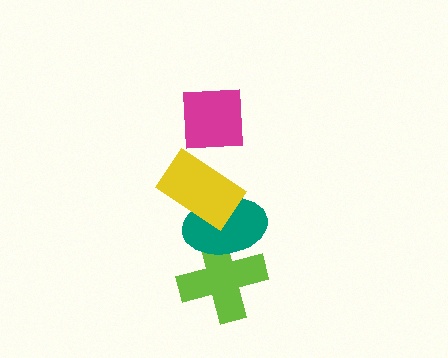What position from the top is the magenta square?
The magenta square is 1st from the top.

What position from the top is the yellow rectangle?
The yellow rectangle is 2nd from the top.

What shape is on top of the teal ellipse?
The yellow rectangle is on top of the teal ellipse.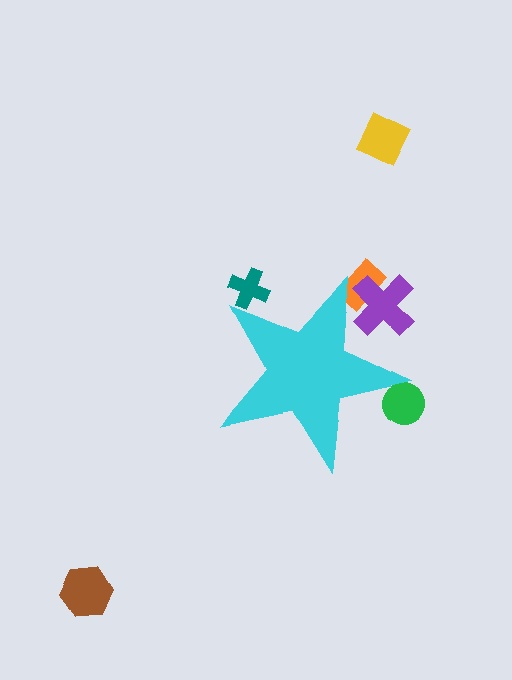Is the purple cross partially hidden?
Yes, the purple cross is partially hidden behind the cyan star.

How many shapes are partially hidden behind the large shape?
4 shapes are partially hidden.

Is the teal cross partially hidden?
Yes, the teal cross is partially hidden behind the cyan star.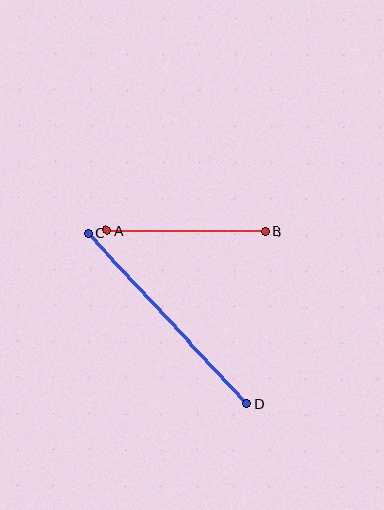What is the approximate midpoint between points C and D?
The midpoint is at approximately (168, 319) pixels.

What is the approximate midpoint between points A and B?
The midpoint is at approximately (186, 231) pixels.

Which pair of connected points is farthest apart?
Points C and D are farthest apart.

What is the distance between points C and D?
The distance is approximately 233 pixels.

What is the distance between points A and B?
The distance is approximately 159 pixels.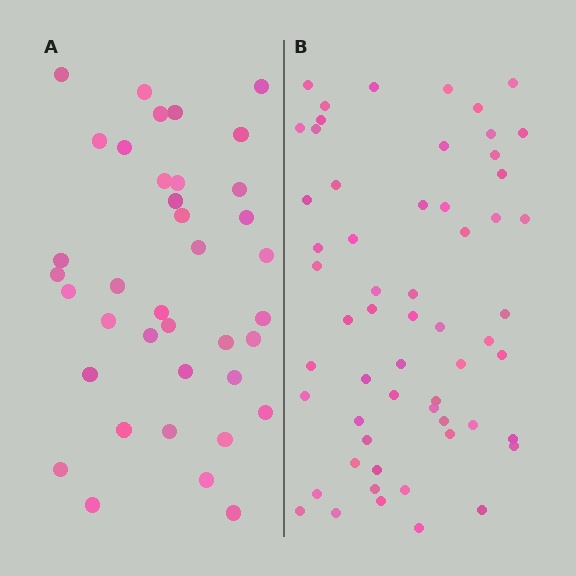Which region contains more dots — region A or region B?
Region B (the right region) has more dots.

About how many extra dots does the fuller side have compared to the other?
Region B has approximately 20 more dots than region A.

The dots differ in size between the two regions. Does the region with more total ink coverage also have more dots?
No. Region A has more total ink coverage because its dots are larger, but region B actually contains more individual dots. Total area can be misleading — the number of items is what matters here.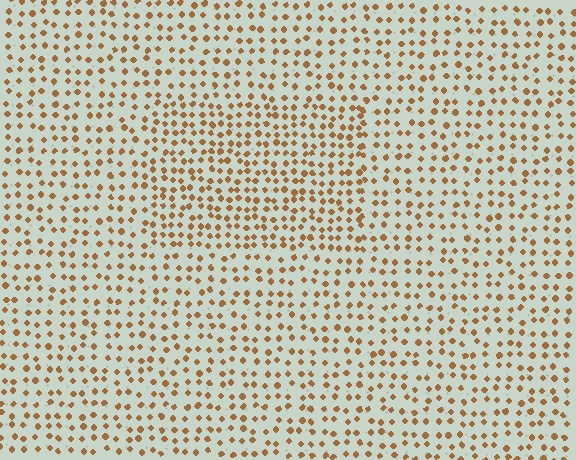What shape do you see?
I see a rectangle.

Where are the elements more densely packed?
The elements are more densely packed inside the rectangle boundary.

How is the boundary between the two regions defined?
The boundary is defined by a change in element density (approximately 1.5x ratio). All elements are the same color, size, and shape.